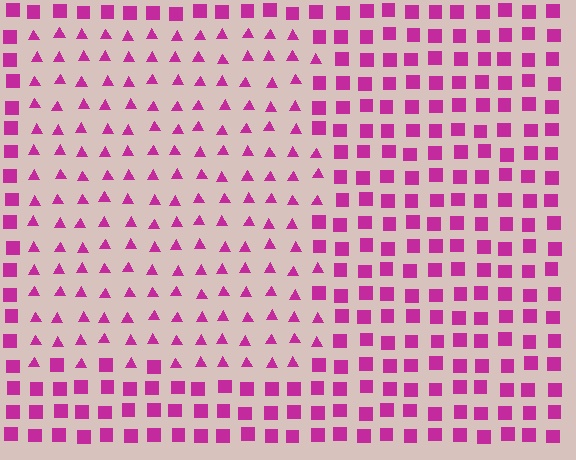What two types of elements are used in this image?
The image uses triangles inside the rectangle region and squares outside it.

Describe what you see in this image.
The image is filled with small magenta elements arranged in a uniform grid. A rectangle-shaped region contains triangles, while the surrounding area contains squares. The boundary is defined purely by the change in element shape.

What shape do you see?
I see a rectangle.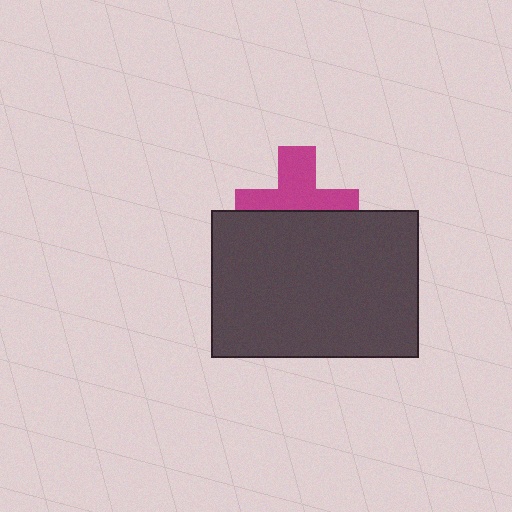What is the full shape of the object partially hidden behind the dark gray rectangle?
The partially hidden object is a magenta cross.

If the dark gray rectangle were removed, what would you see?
You would see the complete magenta cross.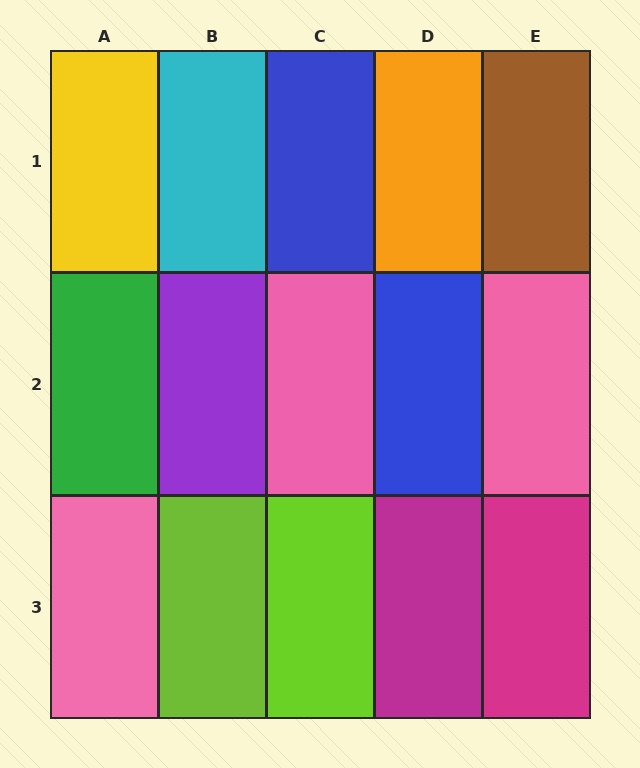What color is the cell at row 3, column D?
Magenta.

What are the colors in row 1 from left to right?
Yellow, cyan, blue, orange, brown.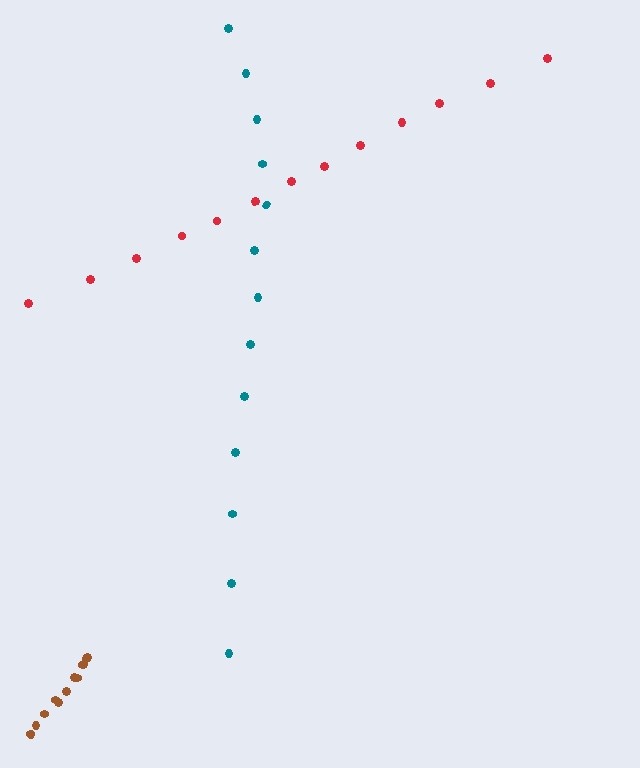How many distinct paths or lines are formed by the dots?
There are 3 distinct paths.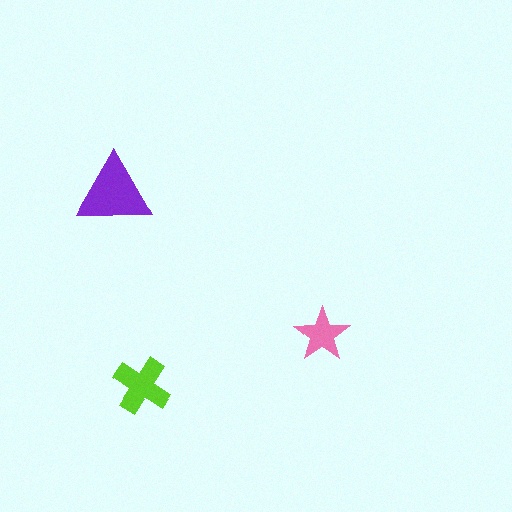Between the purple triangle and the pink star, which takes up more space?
The purple triangle.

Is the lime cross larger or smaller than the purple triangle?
Smaller.